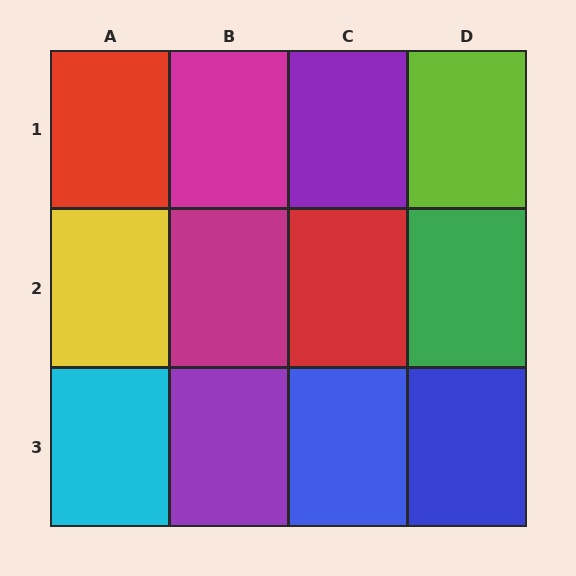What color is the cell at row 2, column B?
Magenta.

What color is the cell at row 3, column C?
Blue.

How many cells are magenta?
2 cells are magenta.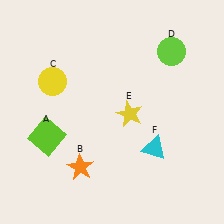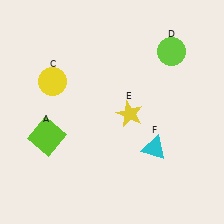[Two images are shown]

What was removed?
The orange star (B) was removed in Image 2.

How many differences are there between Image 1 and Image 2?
There is 1 difference between the two images.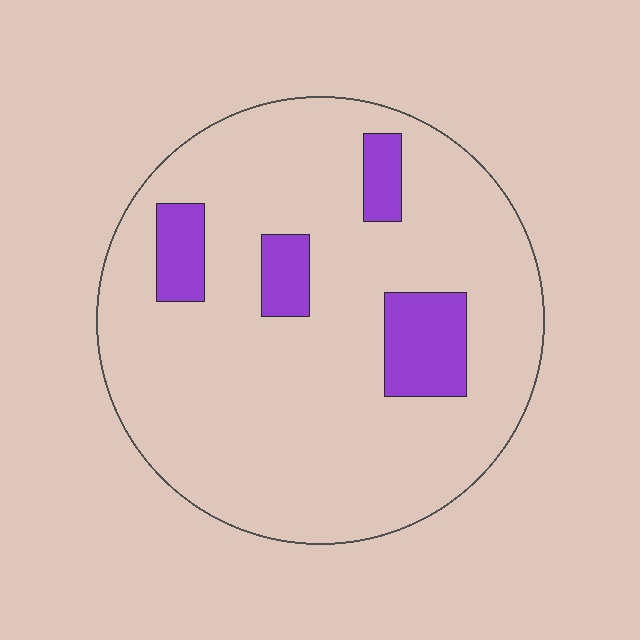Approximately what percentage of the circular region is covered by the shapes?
Approximately 15%.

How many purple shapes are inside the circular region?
4.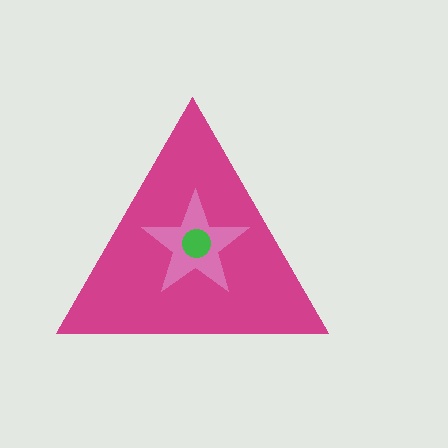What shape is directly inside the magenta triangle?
The pink star.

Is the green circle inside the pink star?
Yes.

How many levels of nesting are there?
3.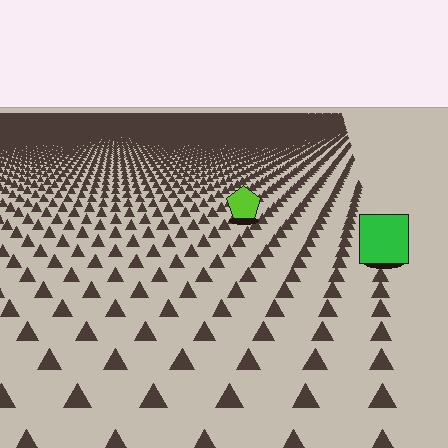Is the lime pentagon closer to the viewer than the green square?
No. The green square is closer — you can tell from the texture gradient: the ground texture is coarser near it.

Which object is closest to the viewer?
The green square is closest. The texture marks near it are larger and more spread out.